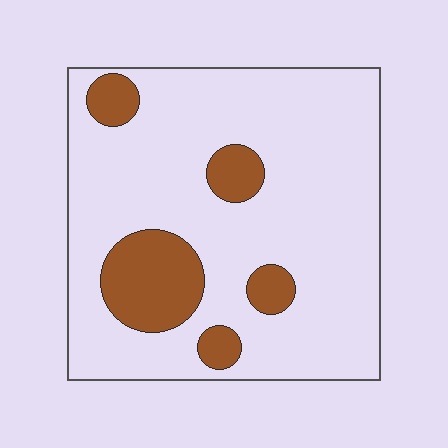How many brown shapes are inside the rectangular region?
5.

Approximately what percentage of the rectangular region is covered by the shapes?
Approximately 15%.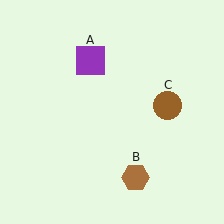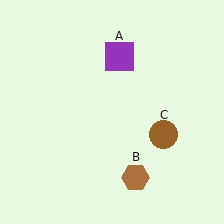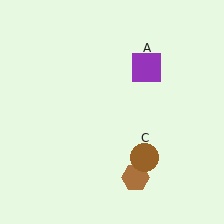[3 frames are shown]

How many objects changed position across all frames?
2 objects changed position: purple square (object A), brown circle (object C).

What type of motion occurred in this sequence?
The purple square (object A), brown circle (object C) rotated clockwise around the center of the scene.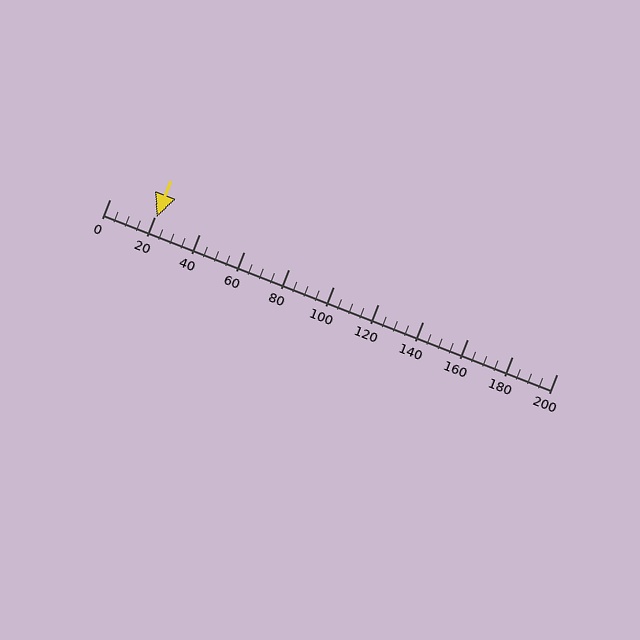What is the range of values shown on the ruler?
The ruler shows values from 0 to 200.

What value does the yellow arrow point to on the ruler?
The yellow arrow points to approximately 21.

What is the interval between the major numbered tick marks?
The major tick marks are spaced 20 units apart.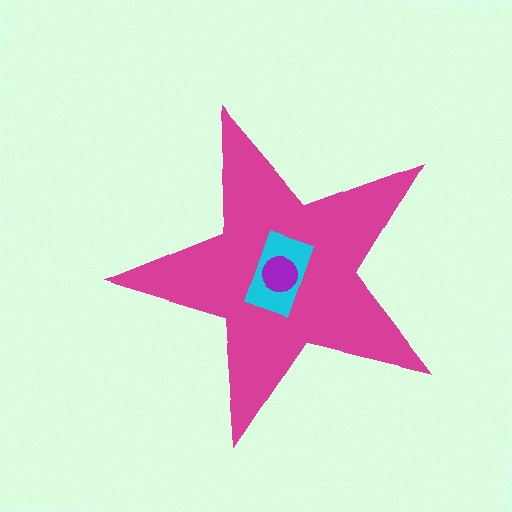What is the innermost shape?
The purple circle.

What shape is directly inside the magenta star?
The cyan rectangle.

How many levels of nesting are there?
3.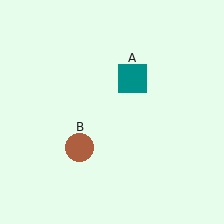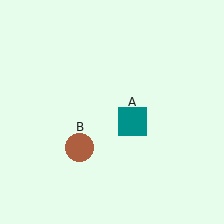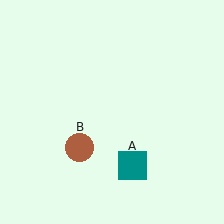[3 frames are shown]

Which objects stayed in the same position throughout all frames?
Brown circle (object B) remained stationary.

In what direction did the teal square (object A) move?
The teal square (object A) moved down.